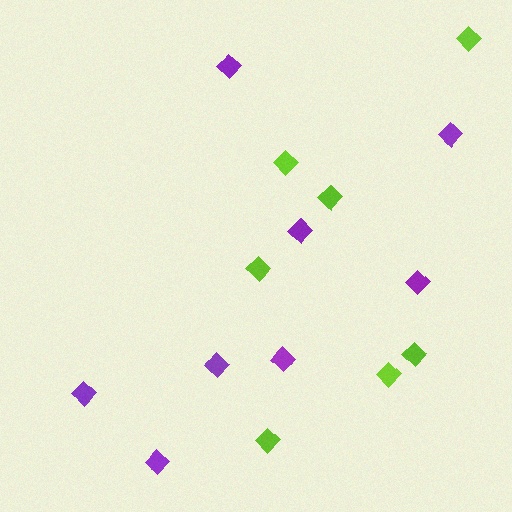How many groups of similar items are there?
There are 2 groups: one group of lime diamonds (7) and one group of purple diamonds (8).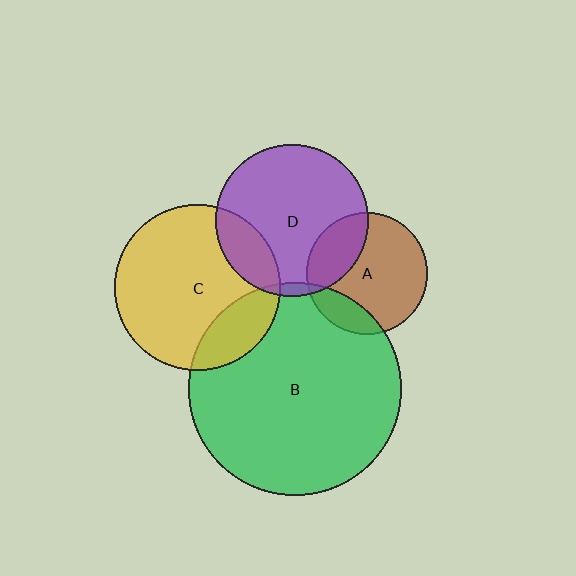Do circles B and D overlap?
Yes.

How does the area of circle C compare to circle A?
Approximately 1.9 times.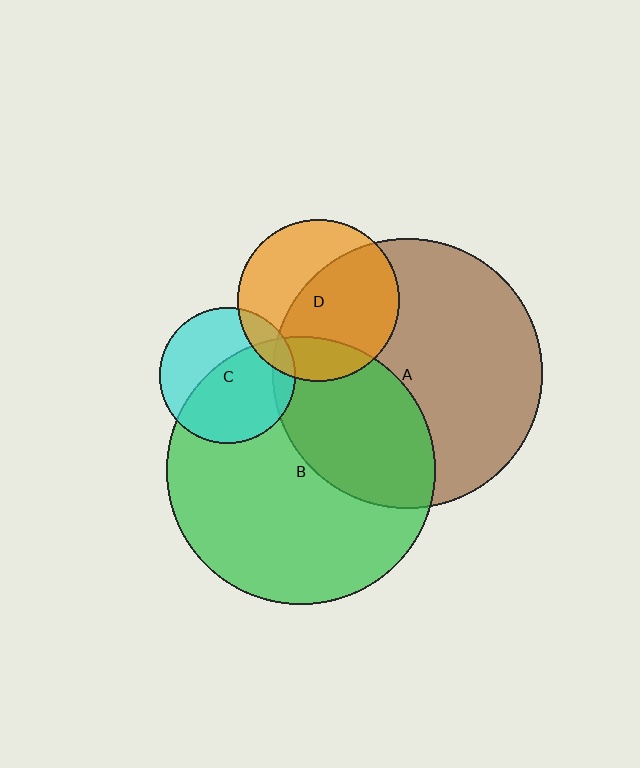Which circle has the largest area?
Circle A (brown).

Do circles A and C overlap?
Yes.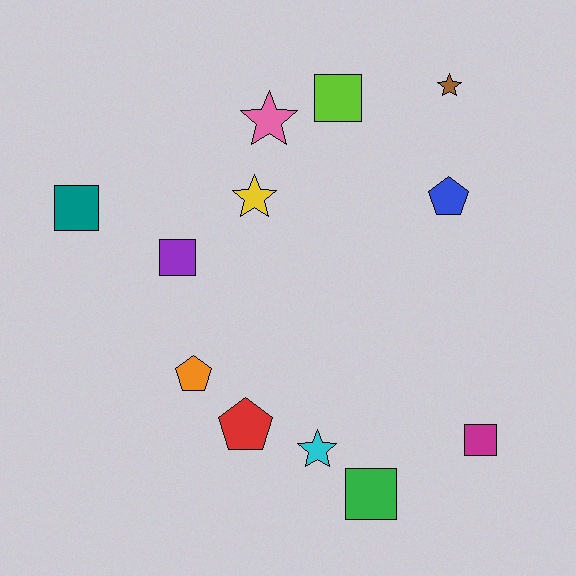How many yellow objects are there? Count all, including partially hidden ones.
There is 1 yellow object.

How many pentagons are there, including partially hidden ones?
There are 3 pentagons.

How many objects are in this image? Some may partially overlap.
There are 12 objects.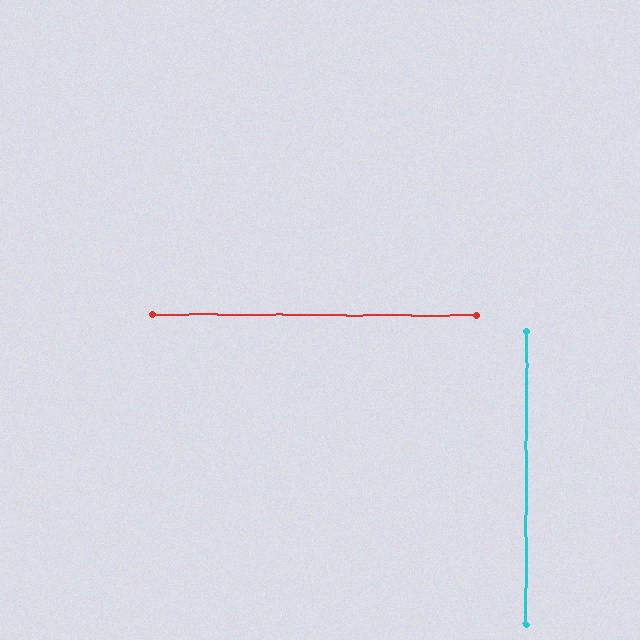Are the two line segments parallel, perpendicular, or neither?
Perpendicular — they meet at approximately 90°.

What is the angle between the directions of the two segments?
Approximately 90 degrees.